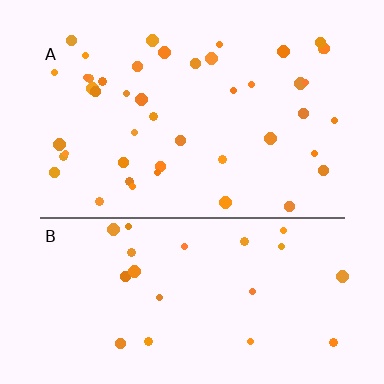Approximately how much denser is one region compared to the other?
Approximately 2.0× — region A over region B.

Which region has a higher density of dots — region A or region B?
A (the top).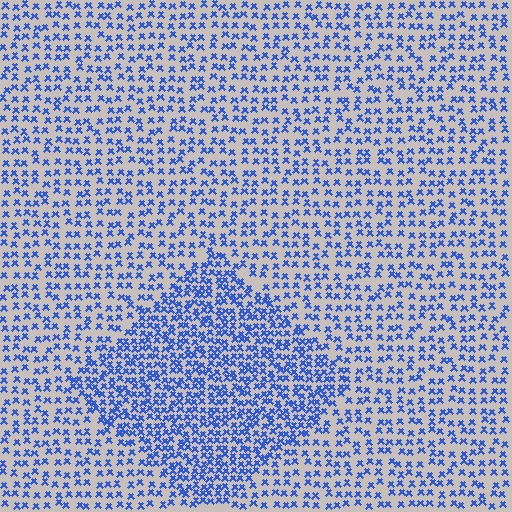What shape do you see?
I see a diamond.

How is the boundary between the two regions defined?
The boundary is defined by a change in element density (approximately 1.8x ratio). All elements are the same color, size, and shape.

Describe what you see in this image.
The image contains small blue elements arranged at two different densities. A diamond-shaped region is visible where the elements are more densely packed than the surrounding area.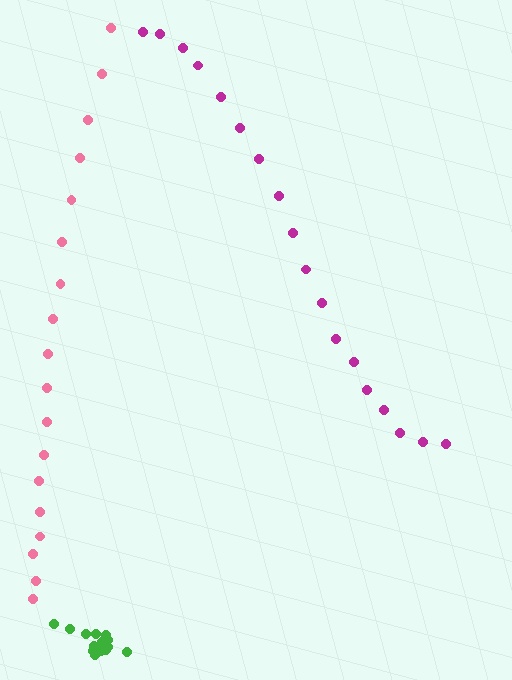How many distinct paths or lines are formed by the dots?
There are 3 distinct paths.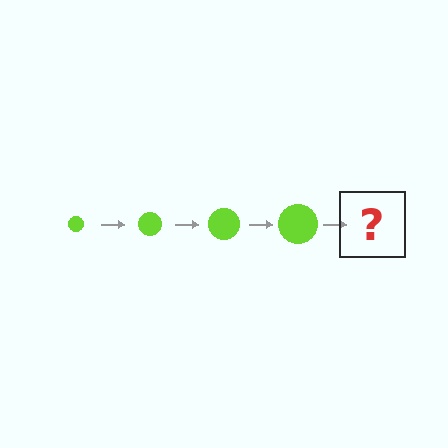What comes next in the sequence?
The next element should be a lime circle, larger than the previous one.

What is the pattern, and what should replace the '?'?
The pattern is that the circle gets progressively larger each step. The '?' should be a lime circle, larger than the previous one.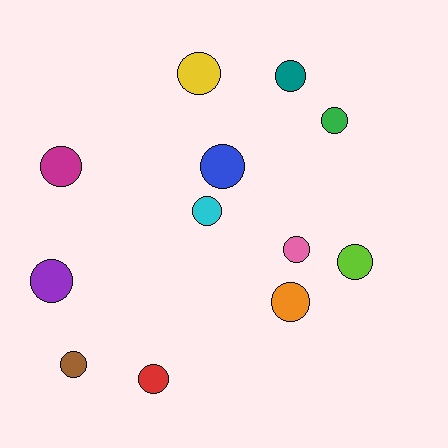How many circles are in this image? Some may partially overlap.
There are 12 circles.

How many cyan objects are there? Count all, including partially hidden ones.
There is 1 cyan object.